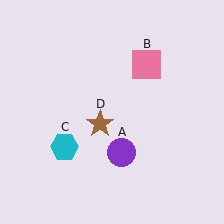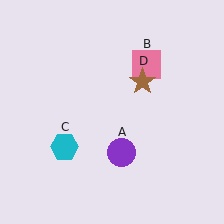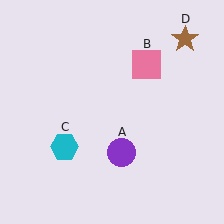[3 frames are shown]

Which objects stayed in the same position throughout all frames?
Purple circle (object A) and pink square (object B) and cyan hexagon (object C) remained stationary.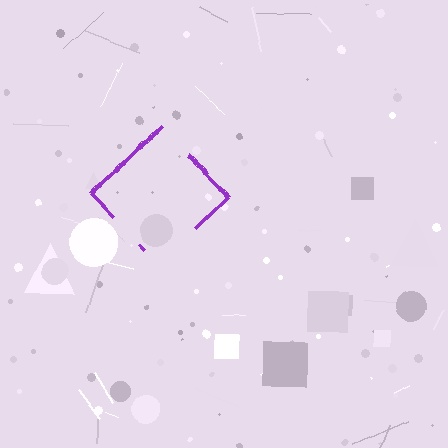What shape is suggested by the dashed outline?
The dashed outline suggests a diamond.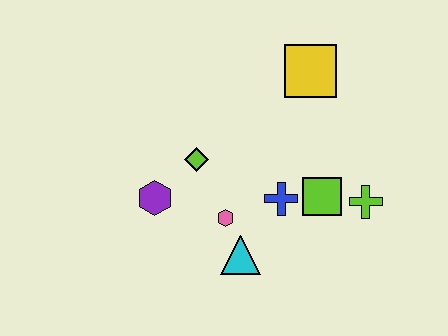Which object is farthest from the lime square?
The purple hexagon is farthest from the lime square.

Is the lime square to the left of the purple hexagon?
No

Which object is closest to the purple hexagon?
The lime diamond is closest to the purple hexagon.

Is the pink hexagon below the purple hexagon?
Yes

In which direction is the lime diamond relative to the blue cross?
The lime diamond is to the left of the blue cross.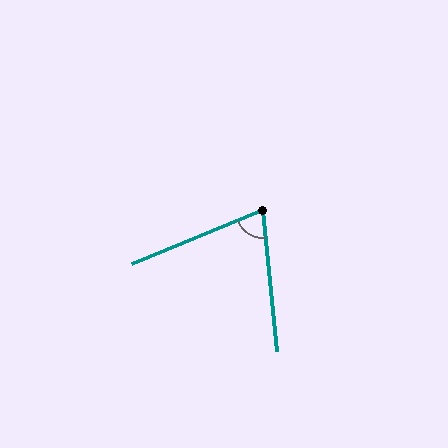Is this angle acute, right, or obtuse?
It is acute.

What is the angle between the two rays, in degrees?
Approximately 73 degrees.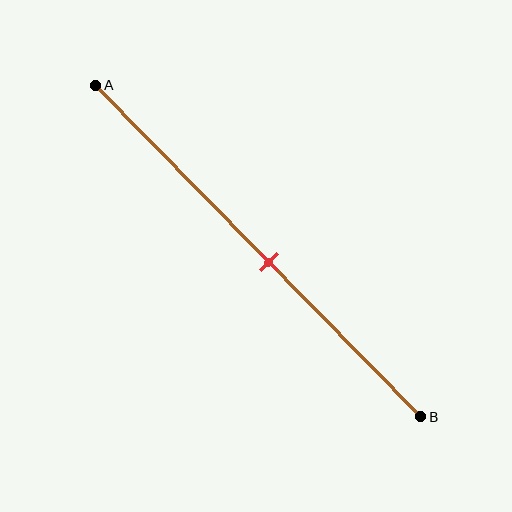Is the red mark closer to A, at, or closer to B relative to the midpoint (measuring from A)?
The red mark is closer to point B than the midpoint of segment AB.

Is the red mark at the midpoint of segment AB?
No, the mark is at about 55% from A, not at the 50% midpoint.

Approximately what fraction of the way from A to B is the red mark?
The red mark is approximately 55% of the way from A to B.